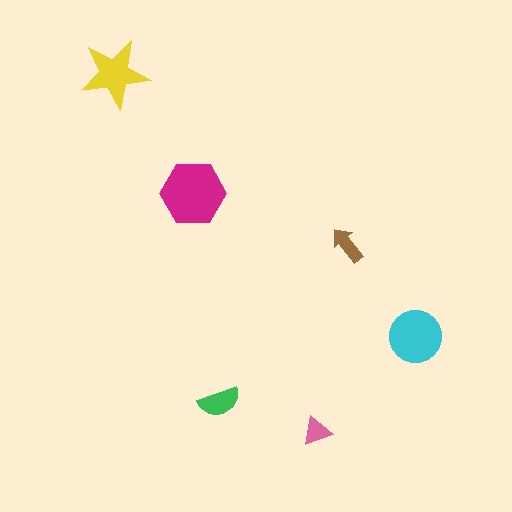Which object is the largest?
The magenta hexagon.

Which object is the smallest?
The pink triangle.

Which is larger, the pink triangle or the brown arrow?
The brown arrow.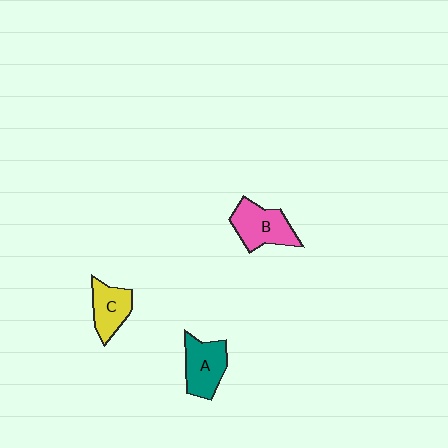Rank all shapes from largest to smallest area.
From largest to smallest: B (pink), A (teal), C (yellow).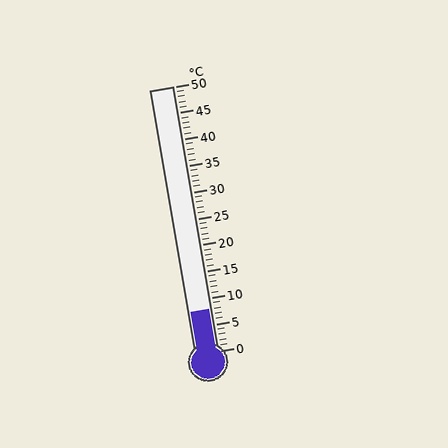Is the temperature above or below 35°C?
The temperature is below 35°C.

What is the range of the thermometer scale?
The thermometer scale ranges from 0°C to 50°C.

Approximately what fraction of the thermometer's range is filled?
The thermometer is filled to approximately 15% of its range.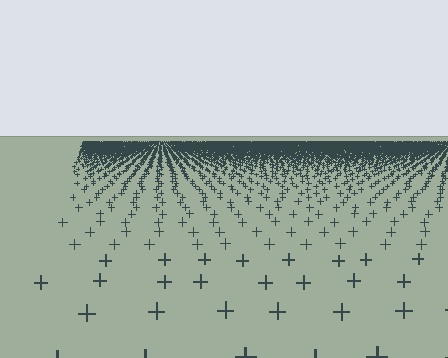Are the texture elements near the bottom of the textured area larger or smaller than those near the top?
Larger. Near the bottom, elements are closer to the viewer and appear at a bigger on-screen size.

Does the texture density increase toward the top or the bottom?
Density increases toward the top.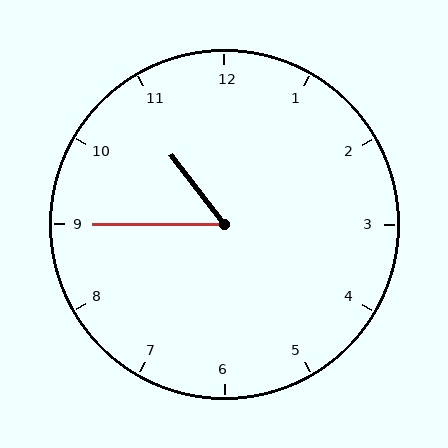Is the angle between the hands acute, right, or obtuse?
It is acute.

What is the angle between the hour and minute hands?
Approximately 52 degrees.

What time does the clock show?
10:45.